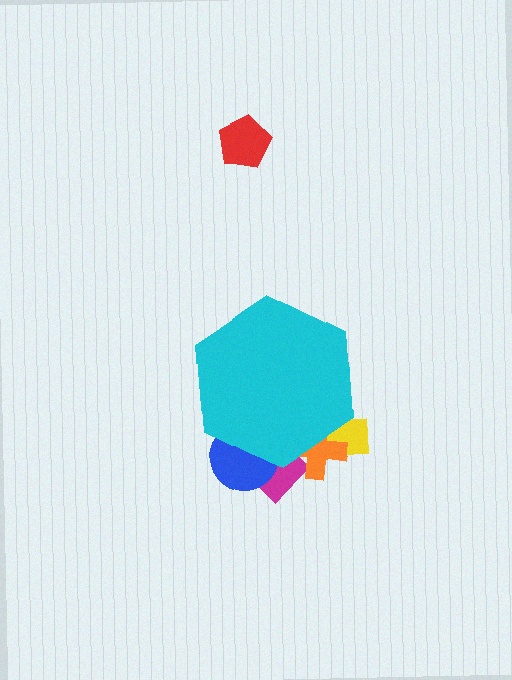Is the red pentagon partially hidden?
No, the red pentagon is fully visible.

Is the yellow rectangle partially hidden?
Yes, the yellow rectangle is partially hidden behind the cyan hexagon.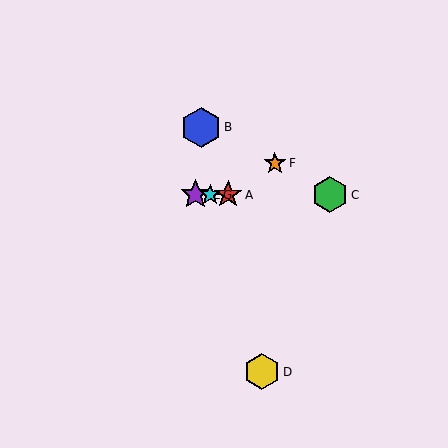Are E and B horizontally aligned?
No, E is at y≈195 and B is at y≈127.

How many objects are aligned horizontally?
4 objects (A, C, E, G) are aligned horizontally.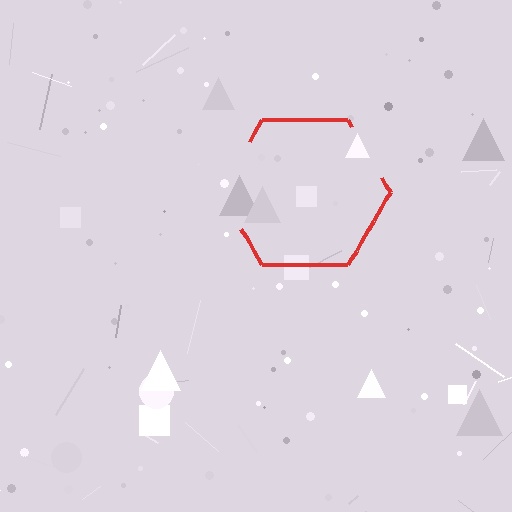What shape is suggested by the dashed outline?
The dashed outline suggests a hexagon.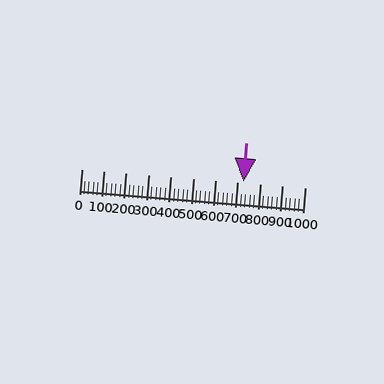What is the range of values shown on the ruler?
The ruler shows values from 0 to 1000.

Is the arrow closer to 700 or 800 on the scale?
The arrow is closer to 700.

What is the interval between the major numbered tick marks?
The major tick marks are spaced 100 units apart.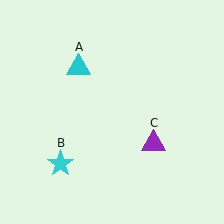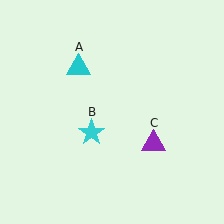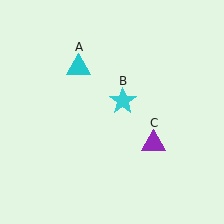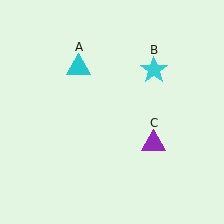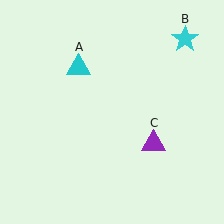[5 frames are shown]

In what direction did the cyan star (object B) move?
The cyan star (object B) moved up and to the right.